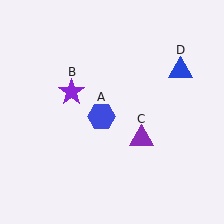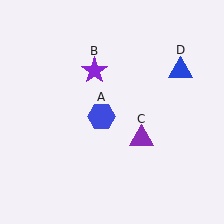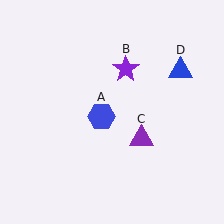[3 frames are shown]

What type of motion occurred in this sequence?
The purple star (object B) rotated clockwise around the center of the scene.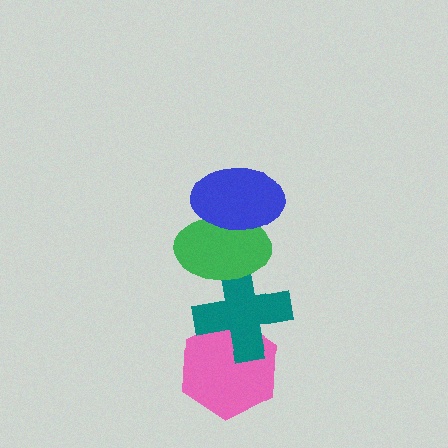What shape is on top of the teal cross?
The green ellipse is on top of the teal cross.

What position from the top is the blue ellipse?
The blue ellipse is 1st from the top.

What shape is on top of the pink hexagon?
The teal cross is on top of the pink hexagon.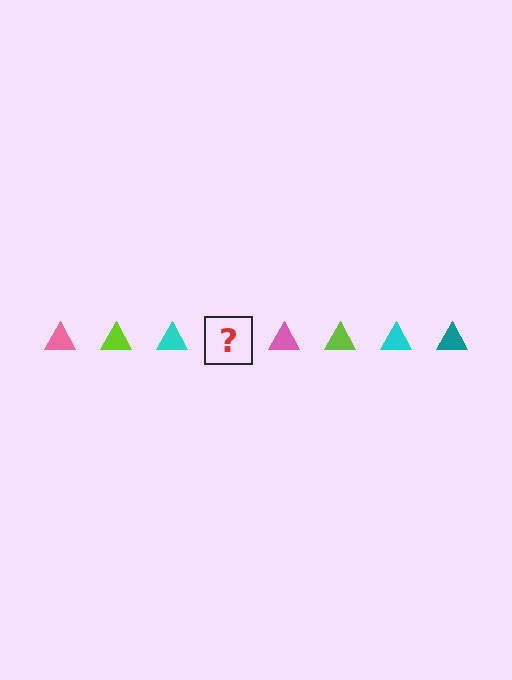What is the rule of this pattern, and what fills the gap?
The rule is that the pattern cycles through pink, lime, cyan, teal triangles. The gap should be filled with a teal triangle.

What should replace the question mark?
The question mark should be replaced with a teal triangle.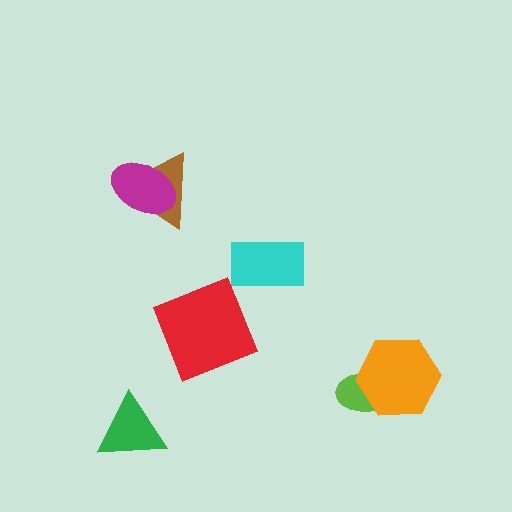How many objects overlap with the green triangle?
0 objects overlap with the green triangle.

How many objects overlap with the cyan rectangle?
0 objects overlap with the cyan rectangle.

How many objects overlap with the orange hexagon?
1 object overlaps with the orange hexagon.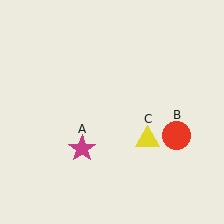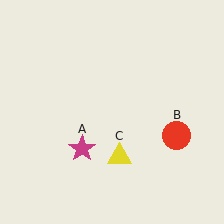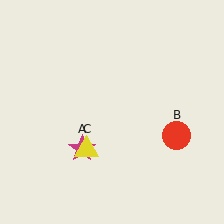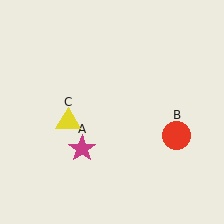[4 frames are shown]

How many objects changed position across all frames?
1 object changed position: yellow triangle (object C).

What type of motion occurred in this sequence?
The yellow triangle (object C) rotated clockwise around the center of the scene.